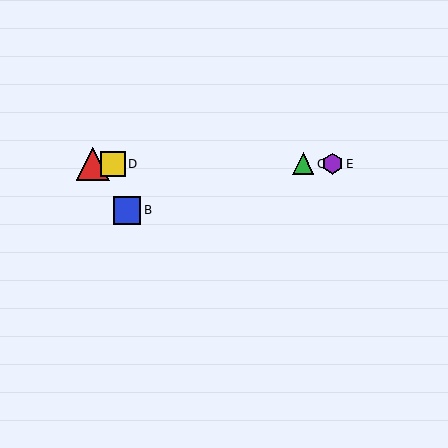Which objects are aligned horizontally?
Objects A, C, D, E are aligned horizontally.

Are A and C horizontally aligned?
Yes, both are at y≈164.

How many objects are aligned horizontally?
4 objects (A, C, D, E) are aligned horizontally.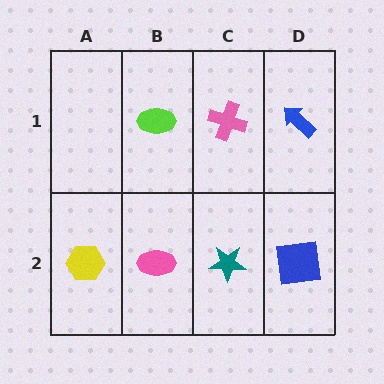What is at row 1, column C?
A pink cross.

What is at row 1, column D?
A blue arrow.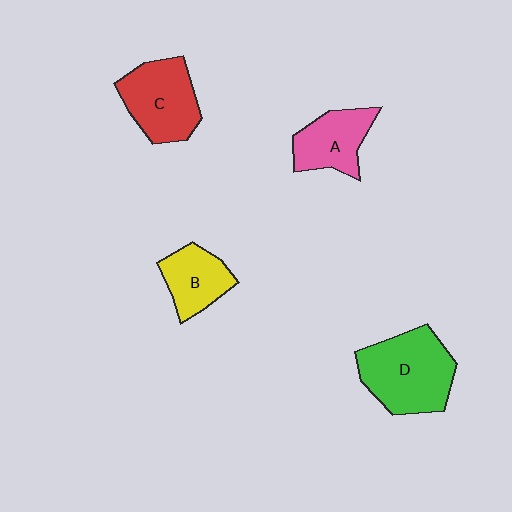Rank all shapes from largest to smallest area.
From largest to smallest: D (green), C (red), A (pink), B (yellow).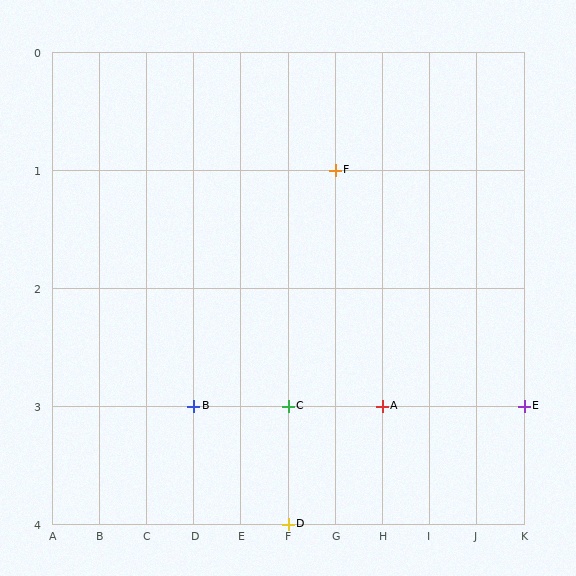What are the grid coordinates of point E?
Point E is at grid coordinates (K, 3).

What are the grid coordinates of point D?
Point D is at grid coordinates (F, 4).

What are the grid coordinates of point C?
Point C is at grid coordinates (F, 3).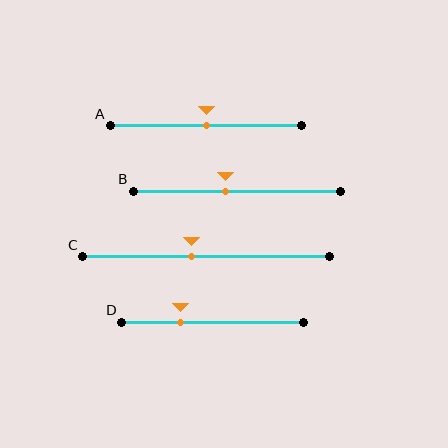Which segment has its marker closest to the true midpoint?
Segment A has its marker closest to the true midpoint.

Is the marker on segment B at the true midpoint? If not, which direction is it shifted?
No, the marker on segment B is shifted to the left by about 5% of the segment length.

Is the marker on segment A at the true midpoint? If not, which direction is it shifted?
Yes, the marker on segment A is at the true midpoint.